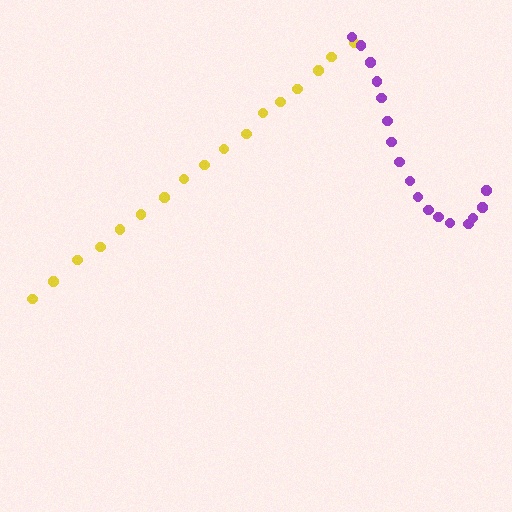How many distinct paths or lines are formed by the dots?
There are 2 distinct paths.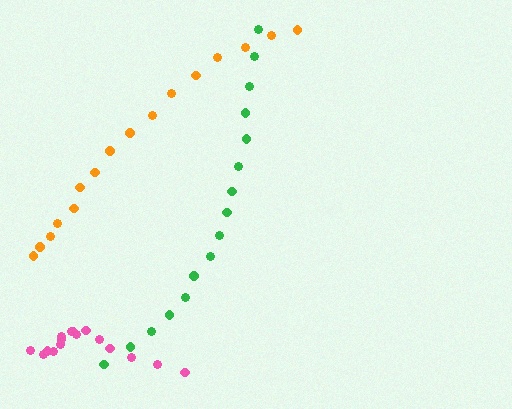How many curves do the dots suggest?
There are 3 distinct paths.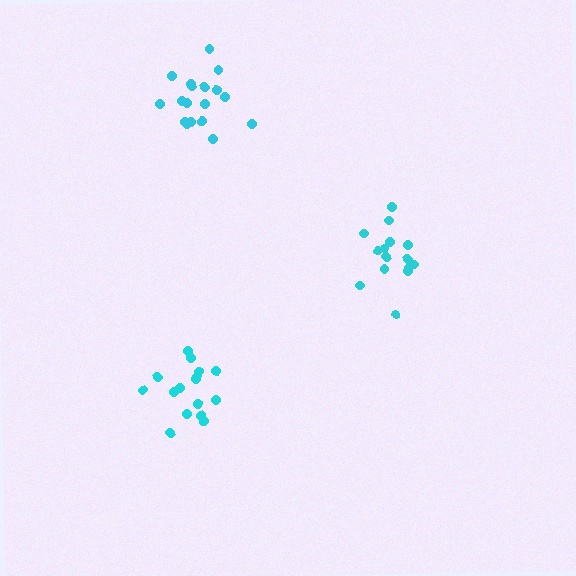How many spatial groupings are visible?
There are 3 spatial groupings.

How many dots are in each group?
Group 1: 15 dots, Group 2: 15 dots, Group 3: 18 dots (48 total).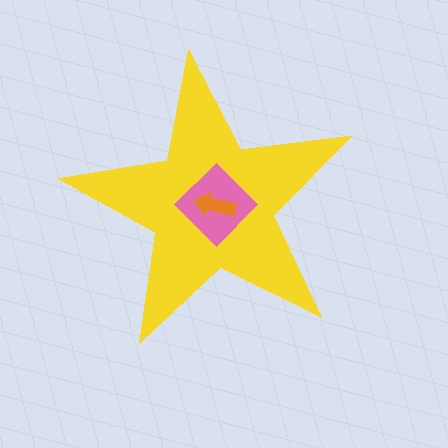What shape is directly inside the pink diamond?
The orange arrow.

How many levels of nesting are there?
3.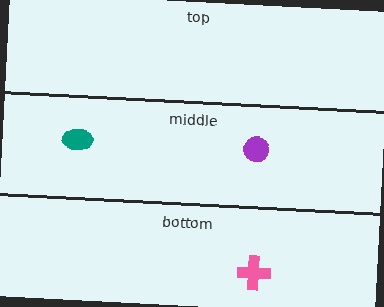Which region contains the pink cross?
The bottom region.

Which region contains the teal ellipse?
The middle region.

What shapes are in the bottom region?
The pink cross.